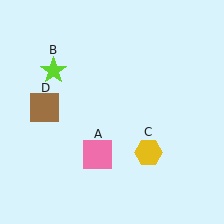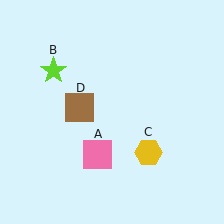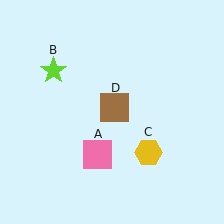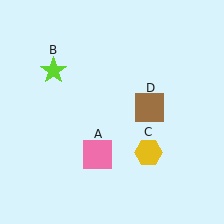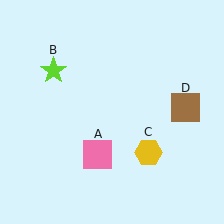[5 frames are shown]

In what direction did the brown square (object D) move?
The brown square (object D) moved right.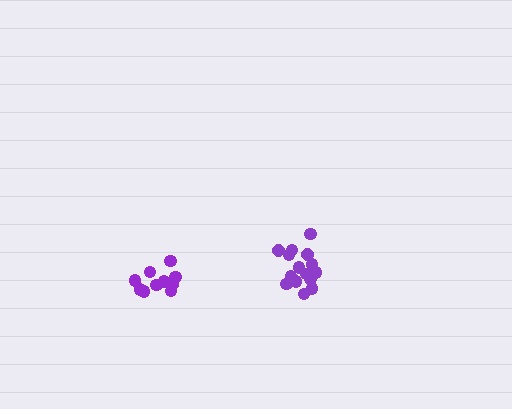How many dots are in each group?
Group 1: 15 dots, Group 2: 10 dots (25 total).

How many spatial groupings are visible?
There are 2 spatial groupings.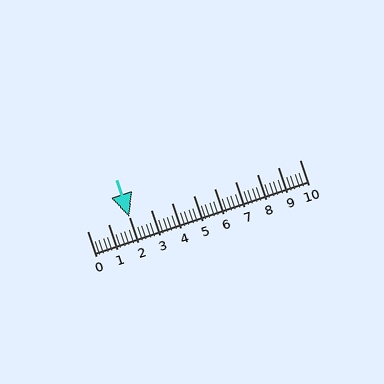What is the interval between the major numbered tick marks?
The major tick marks are spaced 1 units apart.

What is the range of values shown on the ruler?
The ruler shows values from 0 to 10.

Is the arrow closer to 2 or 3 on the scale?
The arrow is closer to 2.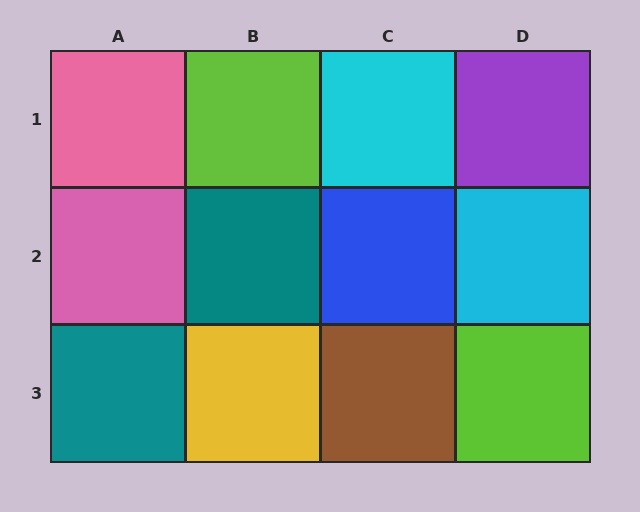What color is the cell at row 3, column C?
Brown.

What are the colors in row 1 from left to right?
Pink, lime, cyan, purple.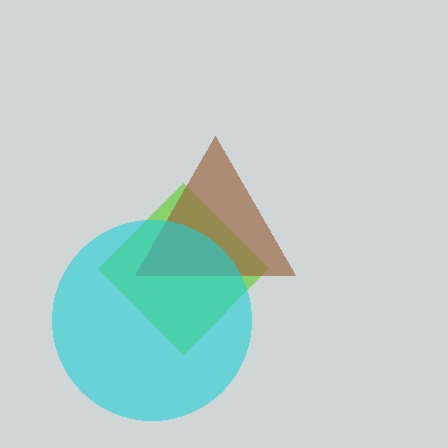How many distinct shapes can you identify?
There are 3 distinct shapes: a lime diamond, a brown triangle, a cyan circle.